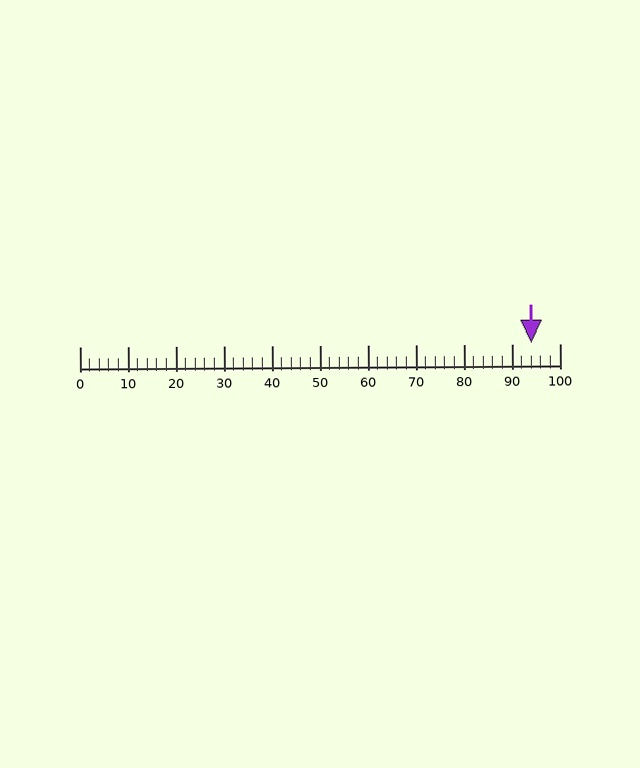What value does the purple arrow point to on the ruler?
The purple arrow points to approximately 94.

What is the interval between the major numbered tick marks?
The major tick marks are spaced 10 units apart.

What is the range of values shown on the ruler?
The ruler shows values from 0 to 100.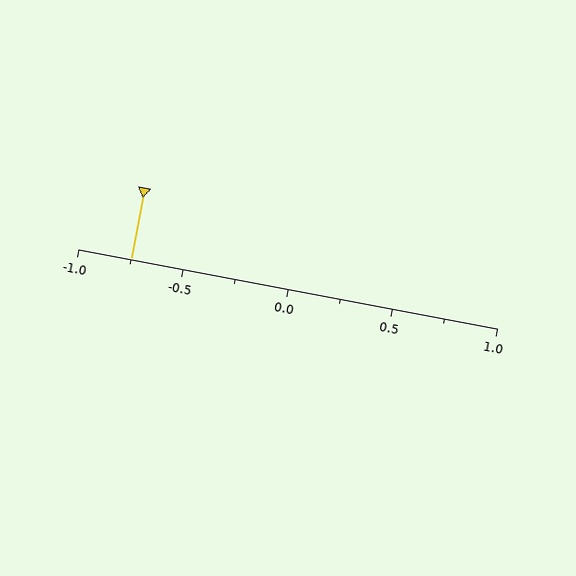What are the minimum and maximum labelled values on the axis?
The axis runs from -1.0 to 1.0.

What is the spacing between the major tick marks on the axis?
The major ticks are spaced 0.5 apart.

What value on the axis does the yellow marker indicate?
The marker indicates approximately -0.75.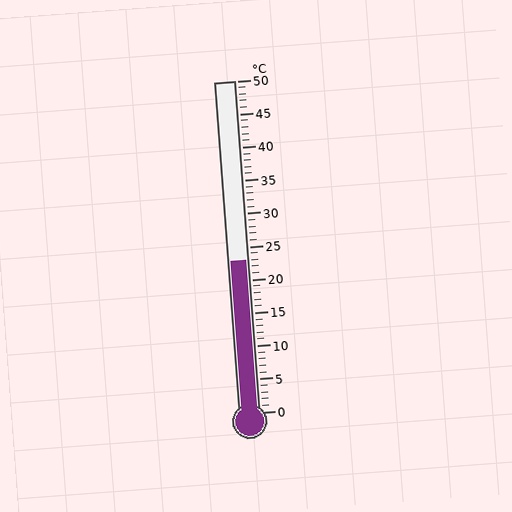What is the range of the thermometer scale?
The thermometer scale ranges from 0°C to 50°C.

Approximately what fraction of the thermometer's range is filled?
The thermometer is filled to approximately 45% of its range.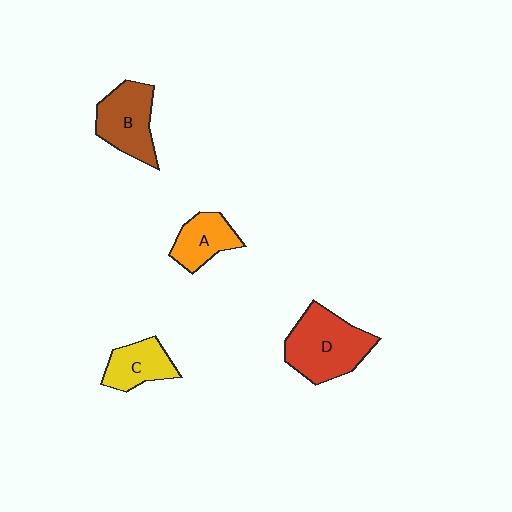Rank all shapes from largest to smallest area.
From largest to smallest: D (red), B (brown), C (yellow), A (orange).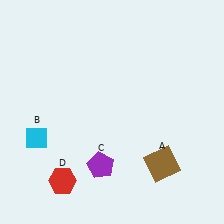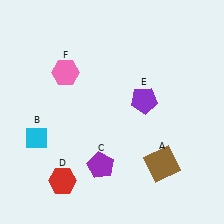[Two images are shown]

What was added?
A purple pentagon (E), a pink hexagon (F) were added in Image 2.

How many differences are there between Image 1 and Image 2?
There are 2 differences between the two images.